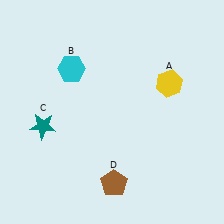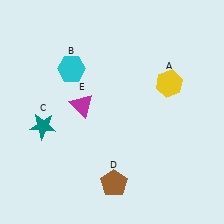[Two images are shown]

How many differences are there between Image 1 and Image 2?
There is 1 difference between the two images.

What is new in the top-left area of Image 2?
A magenta triangle (E) was added in the top-left area of Image 2.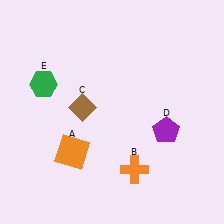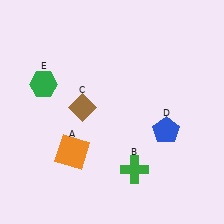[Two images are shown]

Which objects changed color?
B changed from orange to green. D changed from purple to blue.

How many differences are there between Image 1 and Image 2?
There are 2 differences between the two images.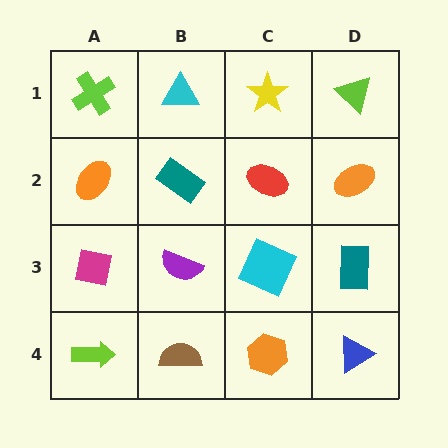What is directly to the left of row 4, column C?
A brown semicircle.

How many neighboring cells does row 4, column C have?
3.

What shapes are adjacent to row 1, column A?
An orange ellipse (row 2, column A), a cyan triangle (row 1, column B).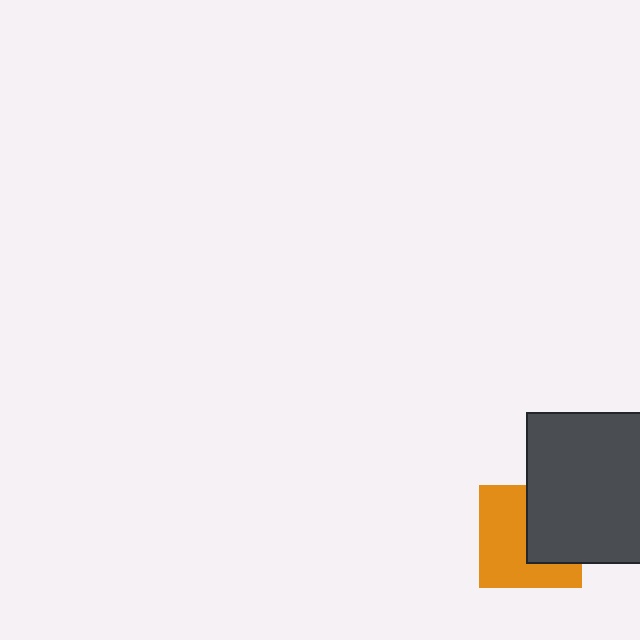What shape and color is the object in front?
The object in front is a dark gray rectangle.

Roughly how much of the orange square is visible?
About half of it is visible (roughly 58%).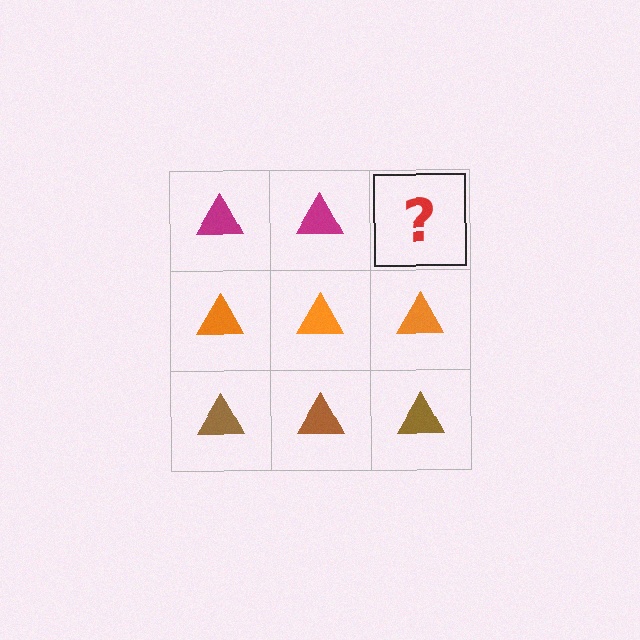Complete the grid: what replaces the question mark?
The question mark should be replaced with a magenta triangle.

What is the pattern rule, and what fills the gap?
The rule is that each row has a consistent color. The gap should be filled with a magenta triangle.